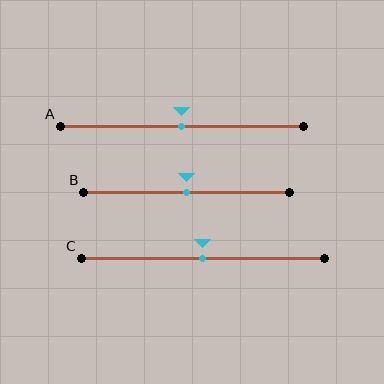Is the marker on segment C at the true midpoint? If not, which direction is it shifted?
Yes, the marker on segment C is at the true midpoint.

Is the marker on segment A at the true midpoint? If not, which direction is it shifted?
Yes, the marker on segment A is at the true midpoint.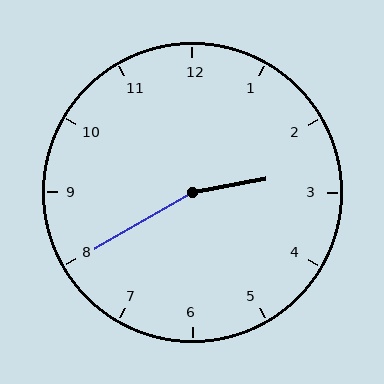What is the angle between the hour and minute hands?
Approximately 160 degrees.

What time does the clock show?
2:40.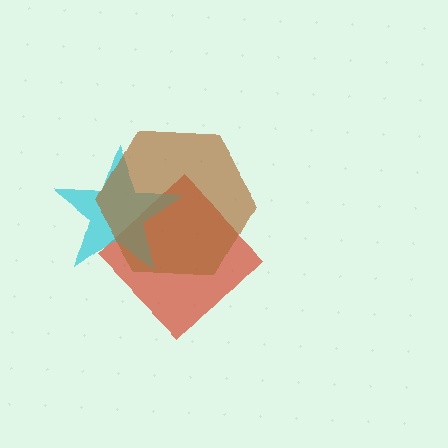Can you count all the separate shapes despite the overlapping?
Yes, there are 3 separate shapes.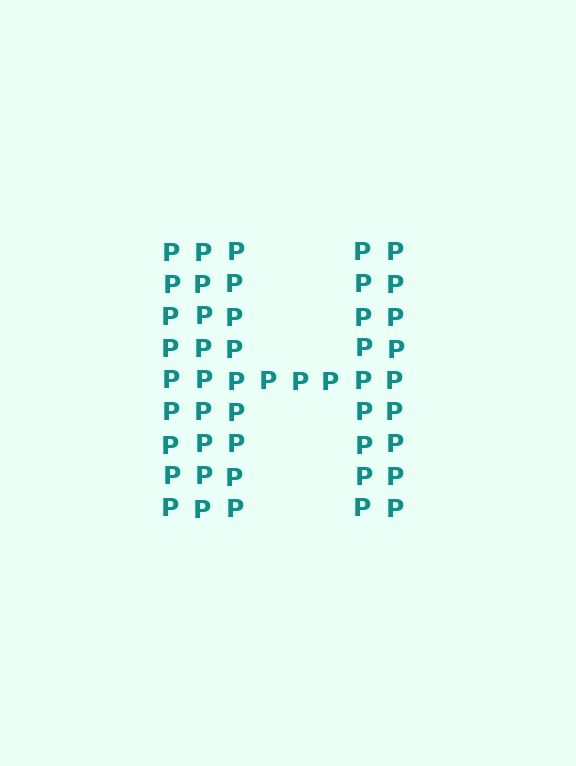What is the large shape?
The large shape is the letter H.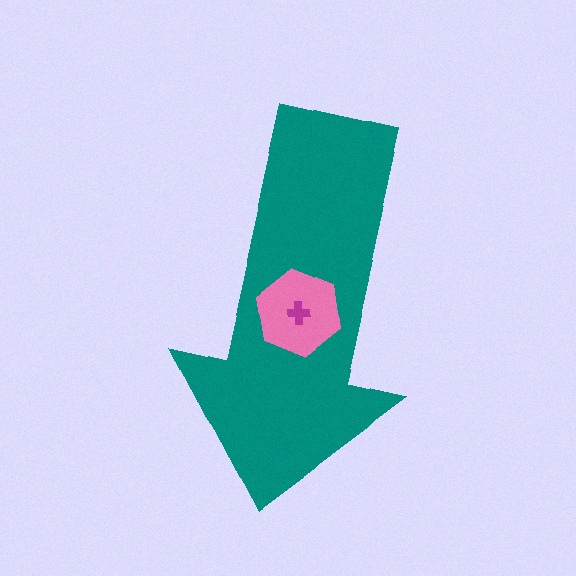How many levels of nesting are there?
3.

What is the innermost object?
The magenta cross.